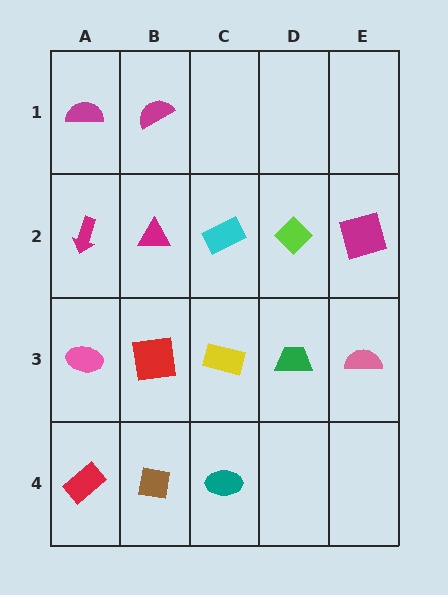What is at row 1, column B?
A magenta semicircle.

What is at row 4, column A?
A red rectangle.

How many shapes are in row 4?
3 shapes.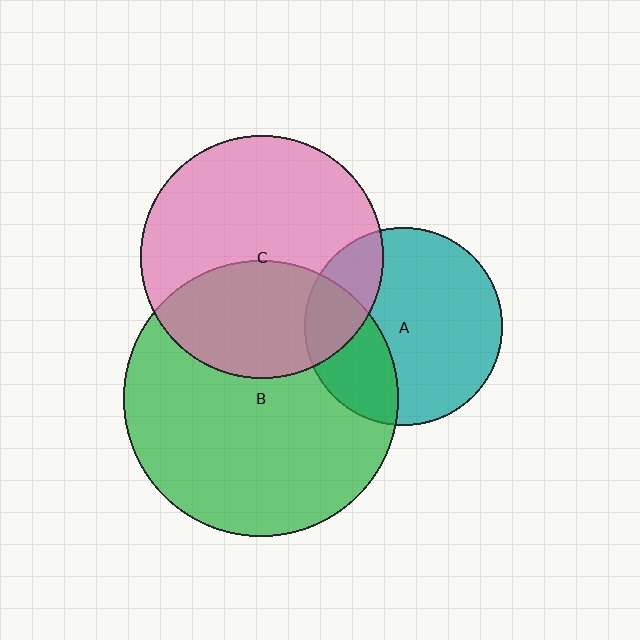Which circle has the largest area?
Circle B (green).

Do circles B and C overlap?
Yes.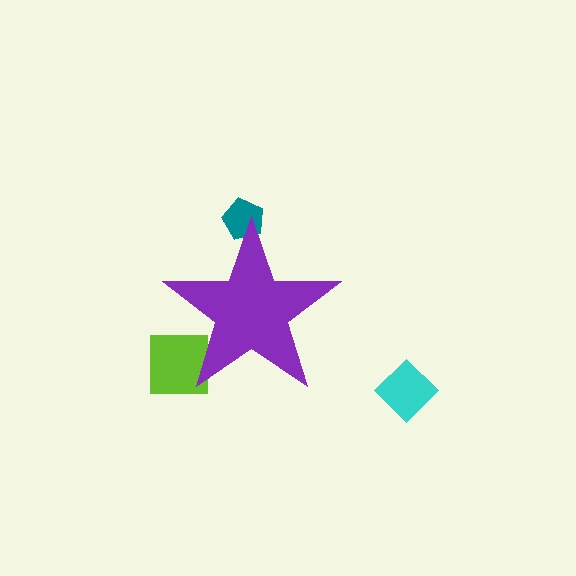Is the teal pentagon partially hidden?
Yes, the teal pentagon is partially hidden behind the purple star.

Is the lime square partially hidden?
Yes, the lime square is partially hidden behind the purple star.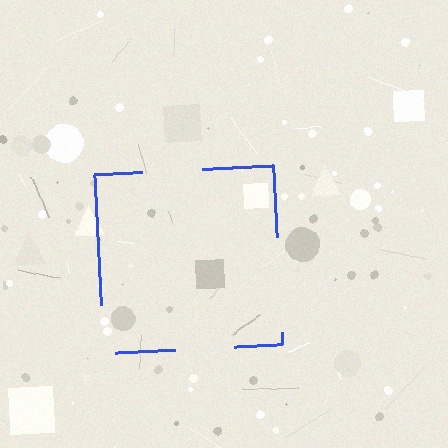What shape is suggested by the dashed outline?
The dashed outline suggests a square.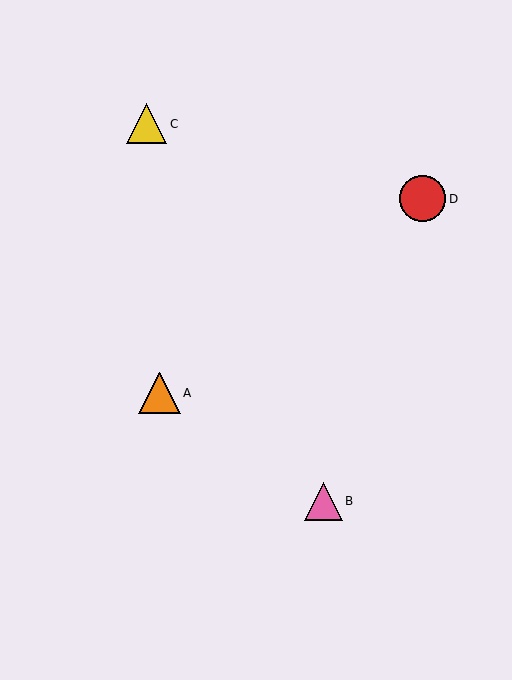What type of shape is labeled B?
Shape B is a pink triangle.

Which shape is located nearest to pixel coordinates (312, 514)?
The pink triangle (labeled B) at (323, 501) is nearest to that location.